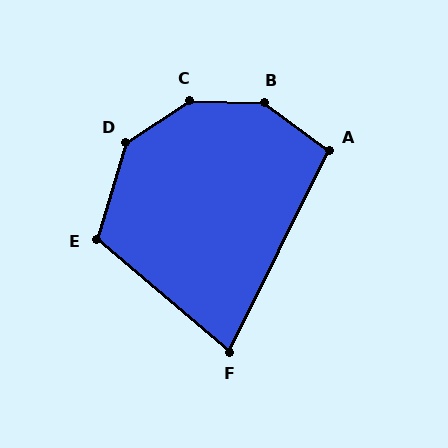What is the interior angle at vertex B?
Approximately 145 degrees (obtuse).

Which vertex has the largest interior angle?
C, at approximately 146 degrees.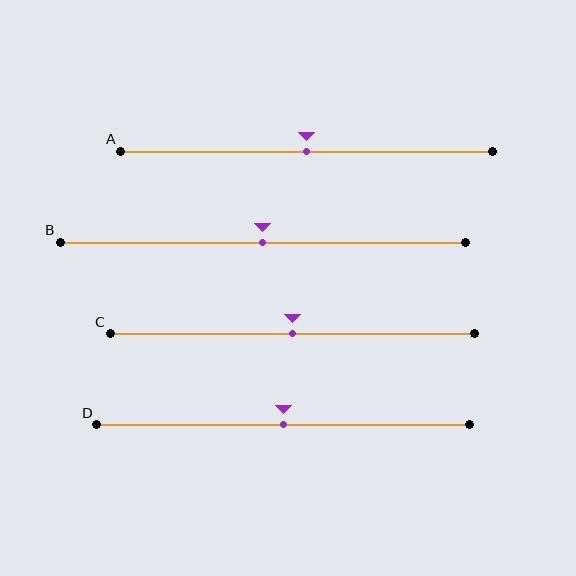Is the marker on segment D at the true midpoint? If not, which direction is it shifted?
Yes, the marker on segment D is at the true midpoint.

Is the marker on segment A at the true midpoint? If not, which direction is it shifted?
Yes, the marker on segment A is at the true midpoint.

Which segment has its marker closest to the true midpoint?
Segment A has its marker closest to the true midpoint.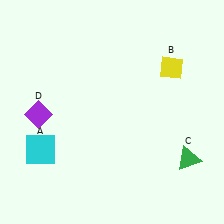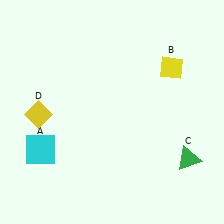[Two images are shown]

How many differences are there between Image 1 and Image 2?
There is 1 difference between the two images.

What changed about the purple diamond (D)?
In Image 1, D is purple. In Image 2, it changed to yellow.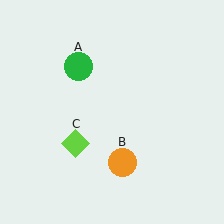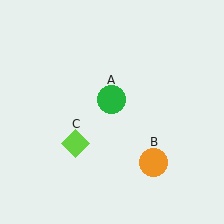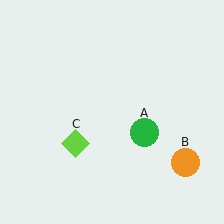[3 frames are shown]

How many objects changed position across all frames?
2 objects changed position: green circle (object A), orange circle (object B).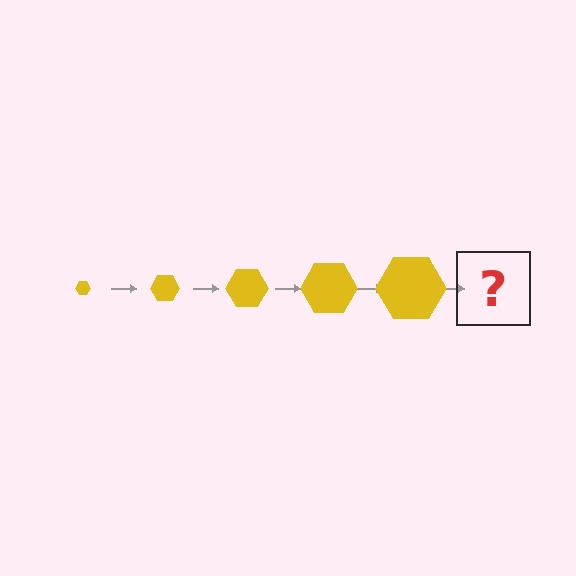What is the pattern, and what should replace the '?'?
The pattern is that the hexagon gets progressively larger each step. The '?' should be a yellow hexagon, larger than the previous one.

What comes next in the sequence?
The next element should be a yellow hexagon, larger than the previous one.